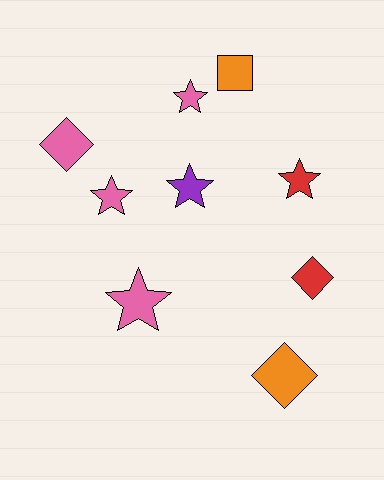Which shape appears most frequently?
Star, with 5 objects.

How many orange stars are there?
There are no orange stars.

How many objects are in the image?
There are 9 objects.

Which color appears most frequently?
Pink, with 4 objects.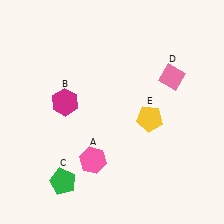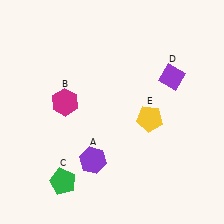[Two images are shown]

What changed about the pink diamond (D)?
In Image 1, D is pink. In Image 2, it changed to purple.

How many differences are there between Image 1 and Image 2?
There are 2 differences between the two images.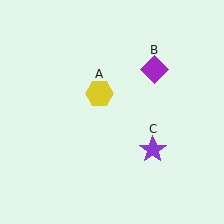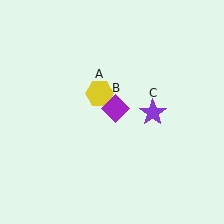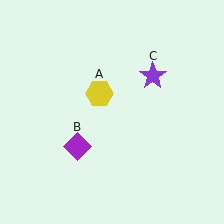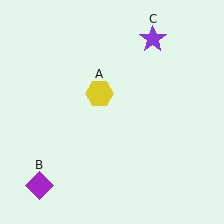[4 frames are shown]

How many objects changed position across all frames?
2 objects changed position: purple diamond (object B), purple star (object C).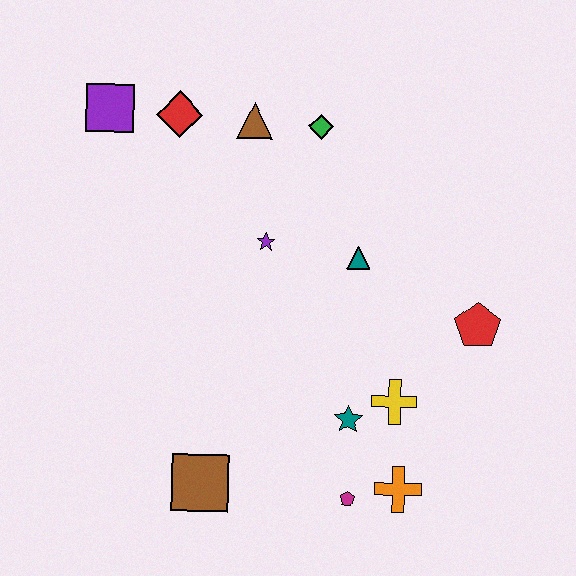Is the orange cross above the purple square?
No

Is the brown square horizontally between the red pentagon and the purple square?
Yes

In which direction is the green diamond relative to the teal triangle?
The green diamond is above the teal triangle.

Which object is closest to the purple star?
The teal triangle is closest to the purple star.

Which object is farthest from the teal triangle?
The purple square is farthest from the teal triangle.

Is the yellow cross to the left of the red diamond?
No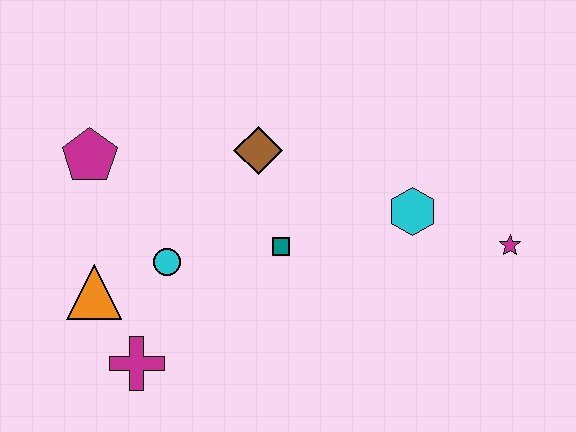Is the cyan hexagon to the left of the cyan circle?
No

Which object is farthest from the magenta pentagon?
The magenta star is farthest from the magenta pentagon.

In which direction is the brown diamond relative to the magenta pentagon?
The brown diamond is to the right of the magenta pentagon.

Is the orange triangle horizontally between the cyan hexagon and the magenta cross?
No